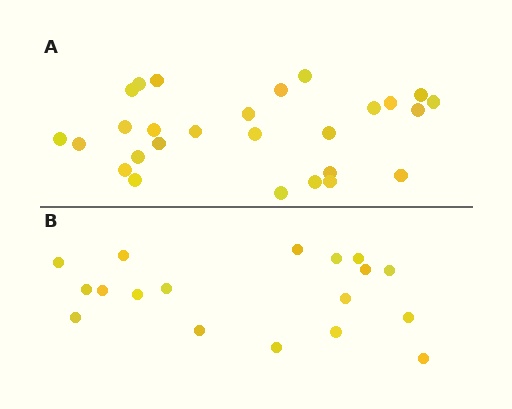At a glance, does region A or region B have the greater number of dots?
Region A (the top region) has more dots.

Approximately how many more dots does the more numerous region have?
Region A has roughly 8 or so more dots than region B.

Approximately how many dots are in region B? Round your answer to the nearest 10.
About 20 dots. (The exact count is 18, which rounds to 20.)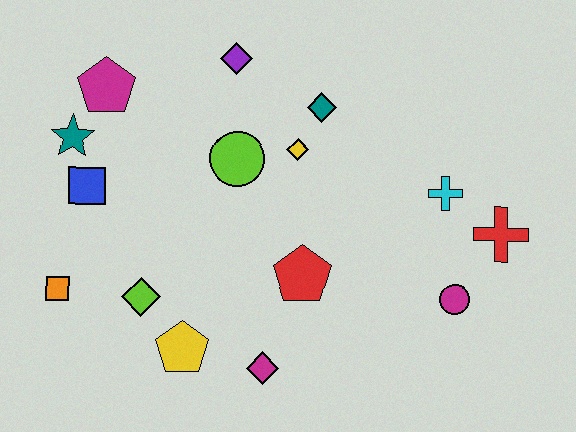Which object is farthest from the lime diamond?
The red cross is farthest from the lime diamond.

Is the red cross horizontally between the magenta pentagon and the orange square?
No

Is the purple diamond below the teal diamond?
No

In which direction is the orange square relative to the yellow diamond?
The orange square is to the left of the yellow diamond.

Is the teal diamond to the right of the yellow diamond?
Yes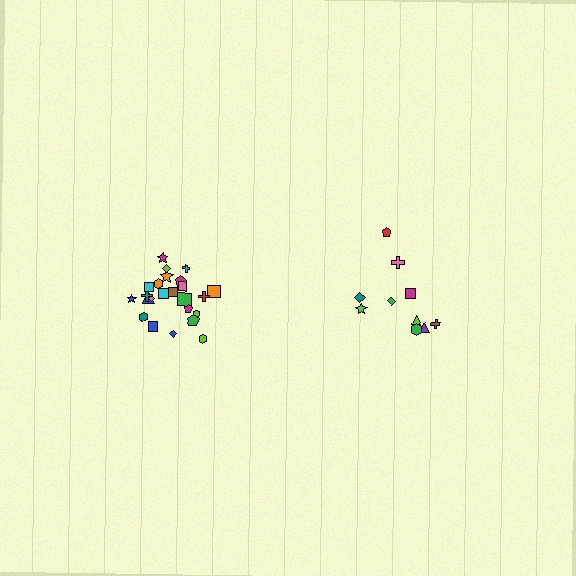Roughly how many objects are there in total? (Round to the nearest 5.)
Roughly 35 objects in total.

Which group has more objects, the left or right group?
The left group.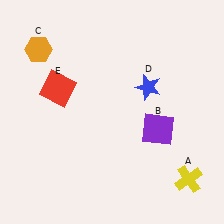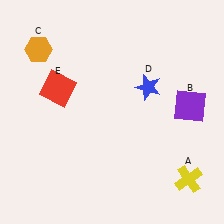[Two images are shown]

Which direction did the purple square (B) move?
The purple square (B) moved right.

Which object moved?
The purple square (B) moved right.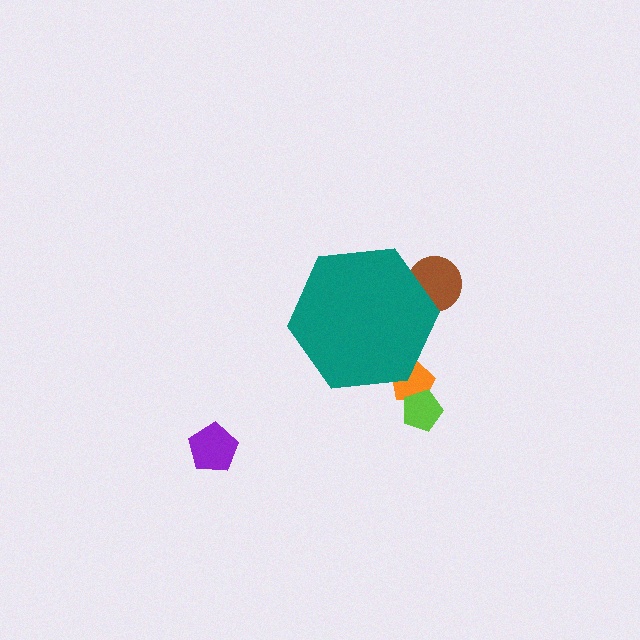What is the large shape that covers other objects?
A teal hexagon.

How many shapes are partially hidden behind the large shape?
2 shapes are partially hidden.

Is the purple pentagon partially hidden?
No, the purple pentagon is fully visible.